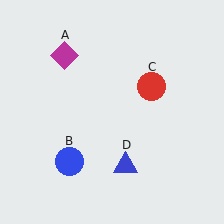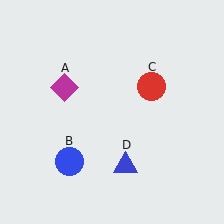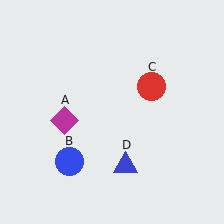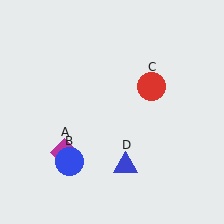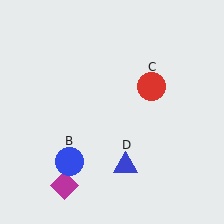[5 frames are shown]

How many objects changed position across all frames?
1 object changed position: magenta diamond (object A).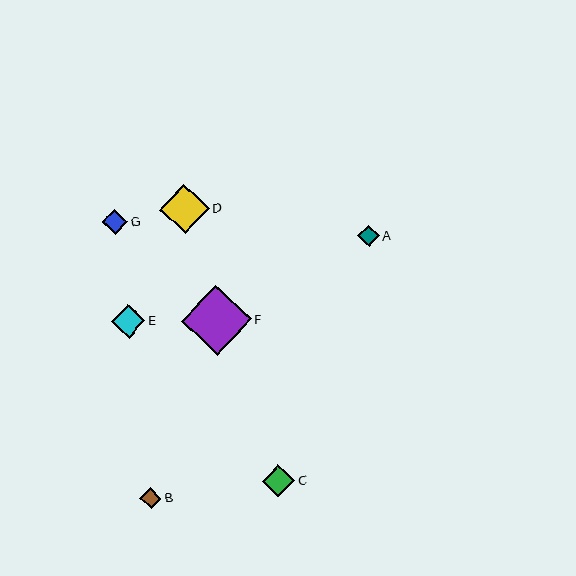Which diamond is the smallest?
Diamond B is the smallest with a size of approximately 21 pixels.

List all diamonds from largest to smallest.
From largest to smallest: F, D, E, C, G, A, B.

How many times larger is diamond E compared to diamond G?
Diamond E is approximately 1.3 times the size of diamond G.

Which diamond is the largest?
Diamond F is the largest with a size of approximately 70 pixels.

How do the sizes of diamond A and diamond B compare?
Diamond A and diamond B are approximately the same size.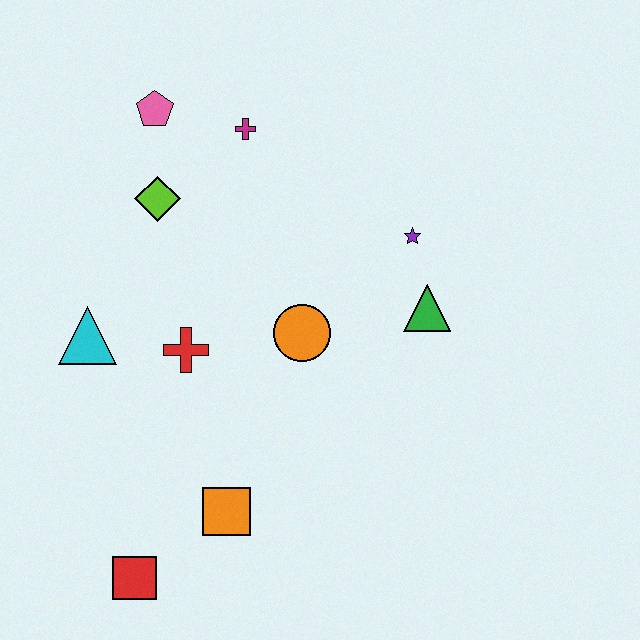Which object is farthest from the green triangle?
The red square is farthest from the green triangle.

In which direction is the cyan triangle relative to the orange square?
The cyan triangle is above the orange square.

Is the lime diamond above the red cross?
Yes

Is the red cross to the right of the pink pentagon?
Yes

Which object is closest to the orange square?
The red square is closest to the orange square.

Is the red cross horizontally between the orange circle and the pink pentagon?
Yes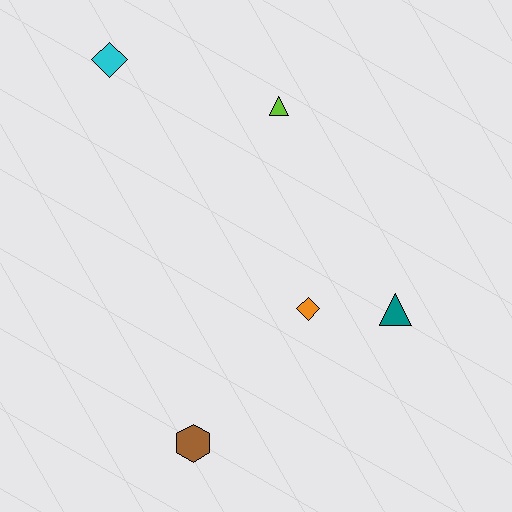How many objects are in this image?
There are 5 objects.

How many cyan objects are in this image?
There is 1 cyan object.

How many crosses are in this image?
There are no crosses.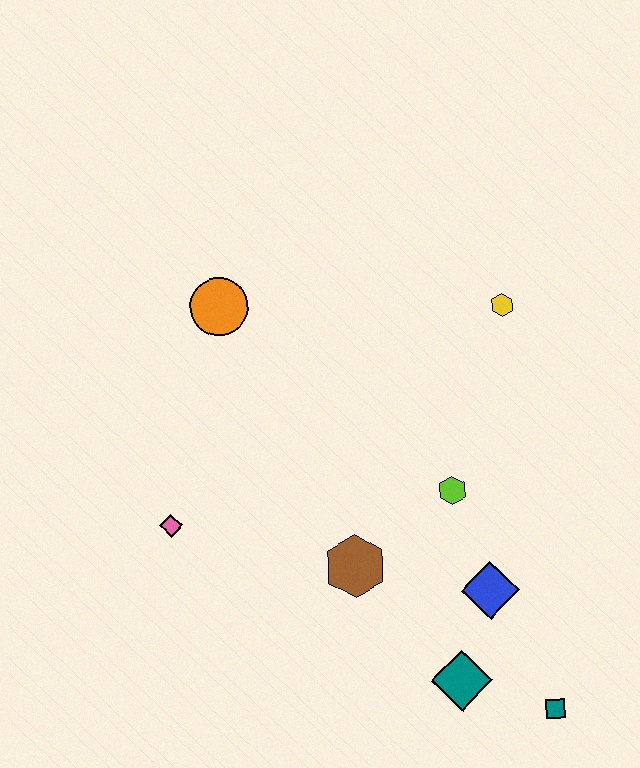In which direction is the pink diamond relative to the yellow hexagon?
The pink diamond is to the left of the yellow hexagon.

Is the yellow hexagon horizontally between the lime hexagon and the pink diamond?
No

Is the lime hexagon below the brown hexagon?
No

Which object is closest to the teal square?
The teal diamond is closest to the teal square.